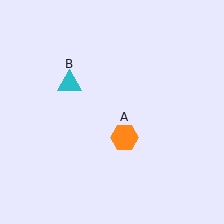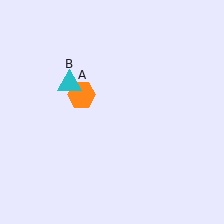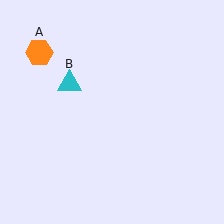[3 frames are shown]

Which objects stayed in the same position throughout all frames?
Cyan triangle (object B) remained stationary.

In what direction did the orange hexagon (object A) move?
The orange hexagon (object A) moved up and to the left.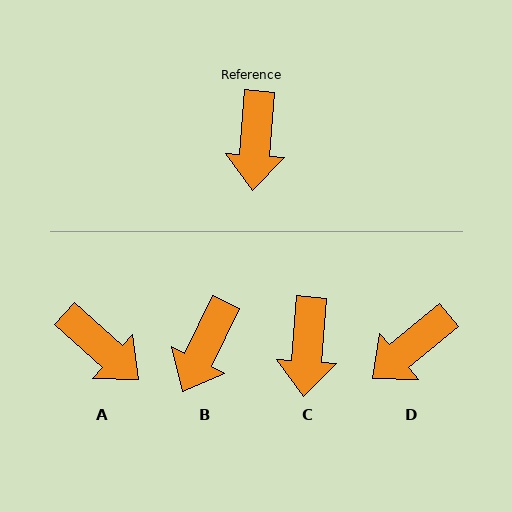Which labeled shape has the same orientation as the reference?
C.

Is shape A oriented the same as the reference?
No, it is off by about 53 degrees.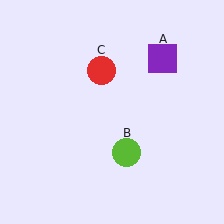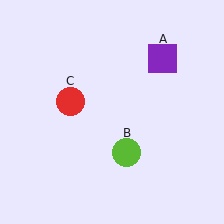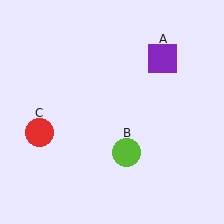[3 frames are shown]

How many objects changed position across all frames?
1 object changed position: red circle (object C).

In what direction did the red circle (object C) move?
The red circle (object C) moved down and to the left.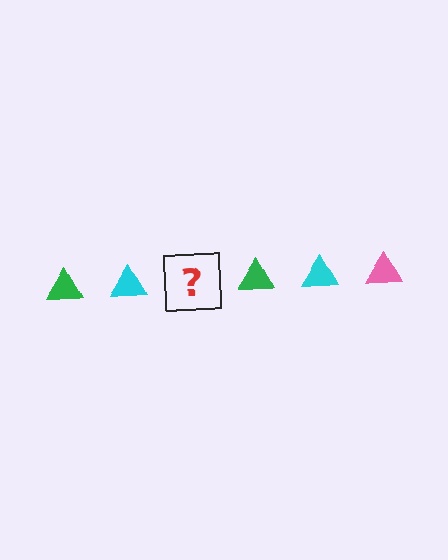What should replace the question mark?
The question mark should be replaced with a pink triangle.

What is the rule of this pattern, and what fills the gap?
The rule is that the pattern cycles through green, cyan, pink triangles. The gap should be filled with a pink triangle.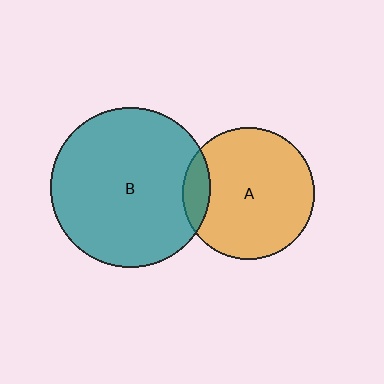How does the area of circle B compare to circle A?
Approximately 1.5 times.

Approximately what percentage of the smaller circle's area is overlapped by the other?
Approximately 10%.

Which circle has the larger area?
Circle B (teal).